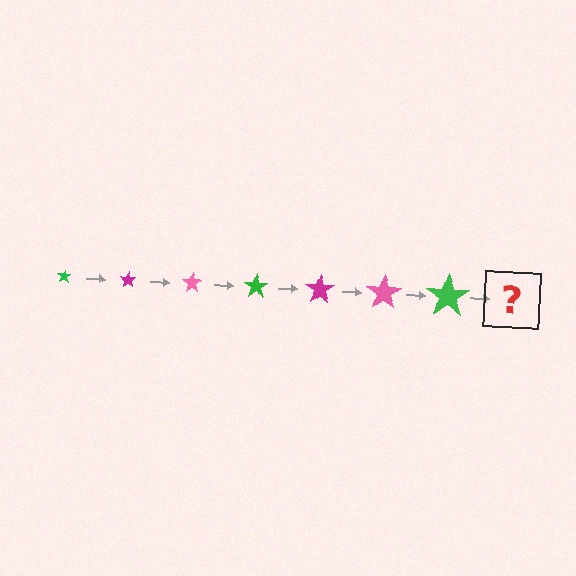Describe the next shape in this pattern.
It should be a magenta star, larger than the previous one.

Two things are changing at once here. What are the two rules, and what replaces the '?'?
The two rules are that the star grows larger each step and the color cycles through green, magenta, and pink. The '?' should be a magenta star, larger than the previous one.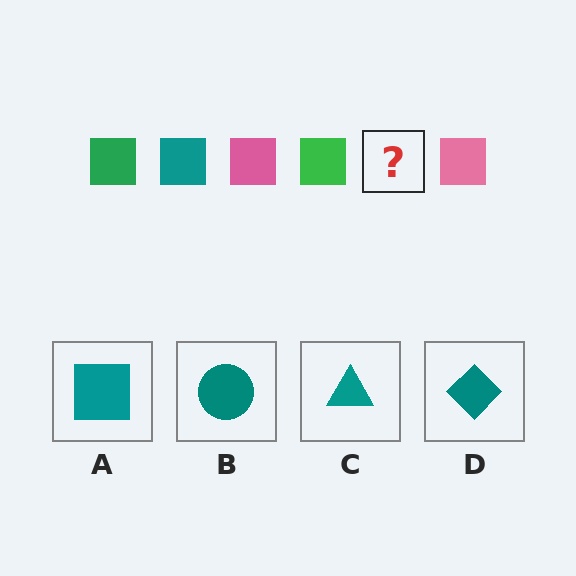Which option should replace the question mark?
Option A.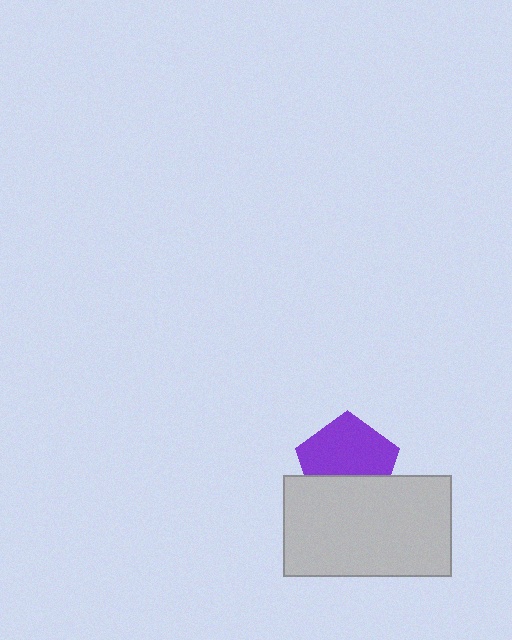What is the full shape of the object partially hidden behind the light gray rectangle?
The partially hidden object is a purple pentagon.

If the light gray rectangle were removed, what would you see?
You would see the complete purple pentagon.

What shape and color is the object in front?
The object in front is a light gray rectangle.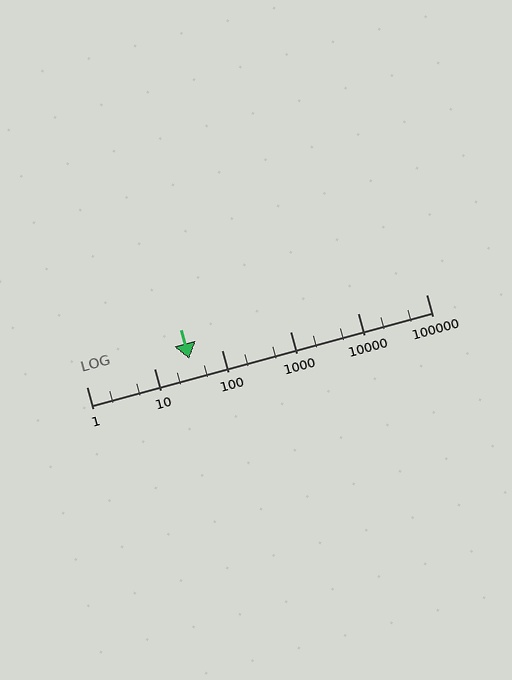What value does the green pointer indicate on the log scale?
The pointer indicates approximately 33.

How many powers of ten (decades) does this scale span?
The scale spans 5 decades, from 1 to 100000.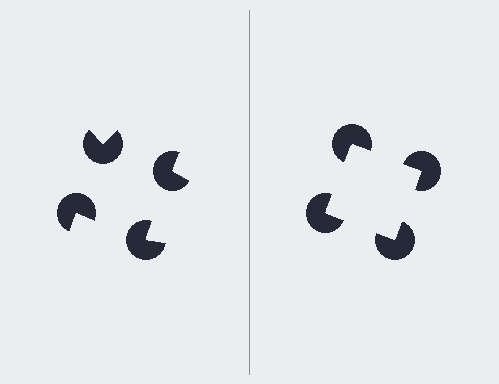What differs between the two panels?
The pac-man discs are positioned identically on both sides; only the wedge orientations differ. On the right they align to a square; on the left they are misaligned.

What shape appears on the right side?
An illusory square.